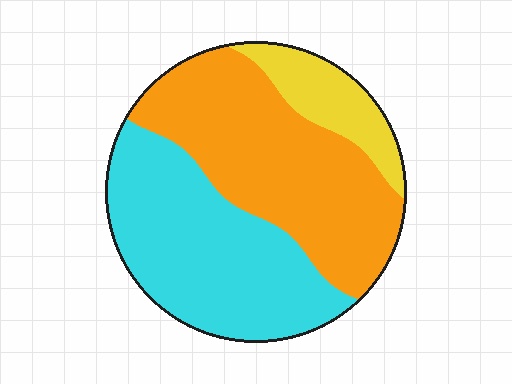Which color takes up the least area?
Yellow, at roughly 15%.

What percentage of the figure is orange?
Orange covers around 45% of the figure.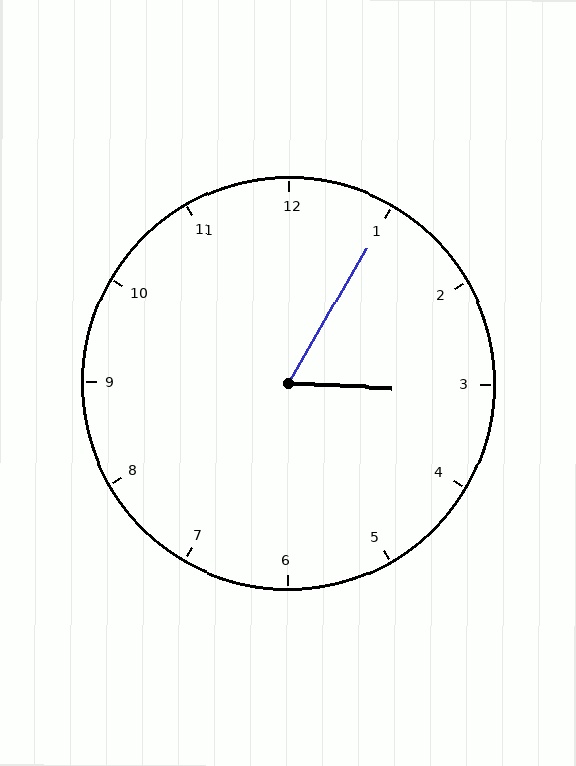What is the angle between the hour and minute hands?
Approximately 62 degrees.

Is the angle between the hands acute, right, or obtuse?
It is acute.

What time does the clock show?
3:05.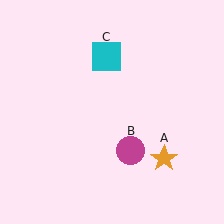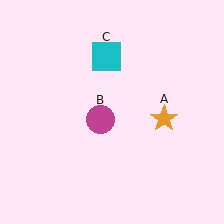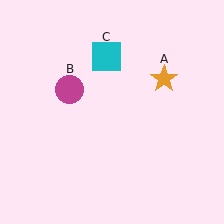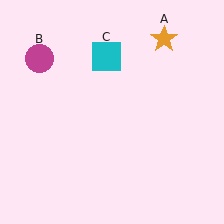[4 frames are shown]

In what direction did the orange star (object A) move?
The orange star (object A) moved up.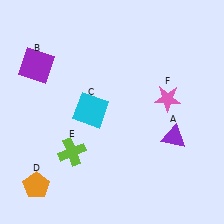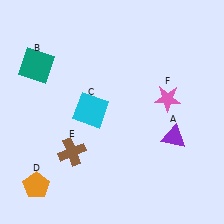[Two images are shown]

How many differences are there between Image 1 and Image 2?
There are 2 differences between the two images.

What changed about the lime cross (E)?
In Image 1, E is lime. In Image 2, it changed to brown.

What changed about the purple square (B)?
In Image 1, B is purple. In Image 2, it changed to teal.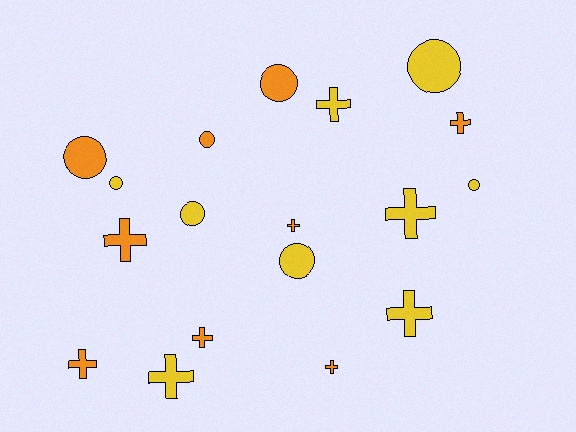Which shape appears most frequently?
Cross, with 10 objects.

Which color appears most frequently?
Orange, with 9 objects.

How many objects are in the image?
There are 18 objects.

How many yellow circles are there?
There are 5 yellow circles.